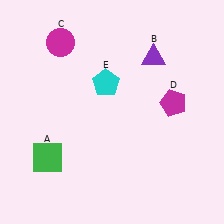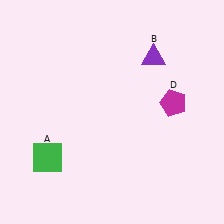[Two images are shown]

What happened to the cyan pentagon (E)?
The cyan pentagon (E) was removed in Image 2. It was in the top-left area of Image 1.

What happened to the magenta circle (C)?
The magenta circle (C) was removed in Image 2. It was in the top-left area of Image 1.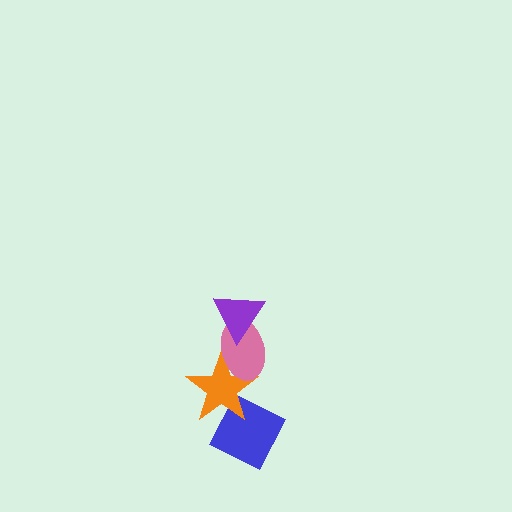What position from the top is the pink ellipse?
The pink ellipse is 2nd from the top.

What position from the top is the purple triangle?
The purple triangle is 1st from the top.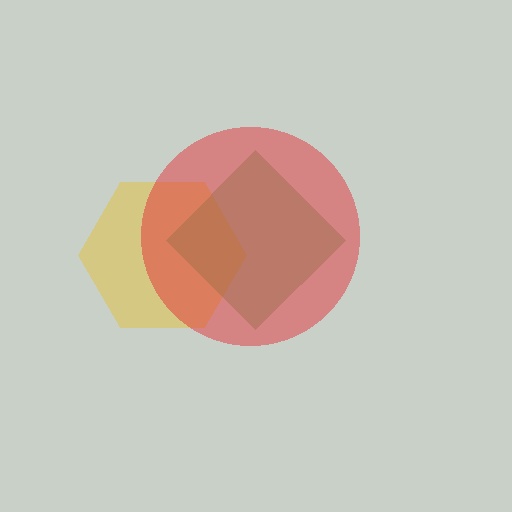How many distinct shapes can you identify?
There are 3 distinct shapes: a yellow hexagon, a red circle, a brown diamond.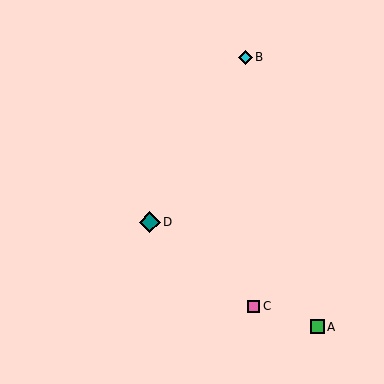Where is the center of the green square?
The center of the green square is at (317, 327).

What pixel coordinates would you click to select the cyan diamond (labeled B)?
Click at (246, 57) to select the cyan diamond B.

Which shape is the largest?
The teal diamond (labeled D) is the largest.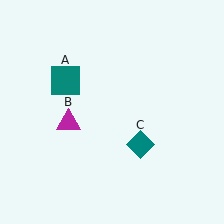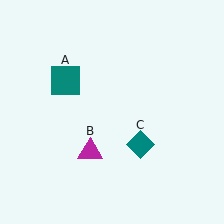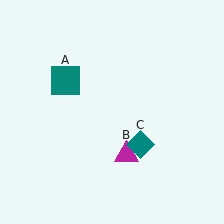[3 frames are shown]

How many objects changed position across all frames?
1 object changed position: magenta triangle (object B).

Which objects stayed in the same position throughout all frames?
Teal square (object A) and teal diamond (object C) remained stationary.